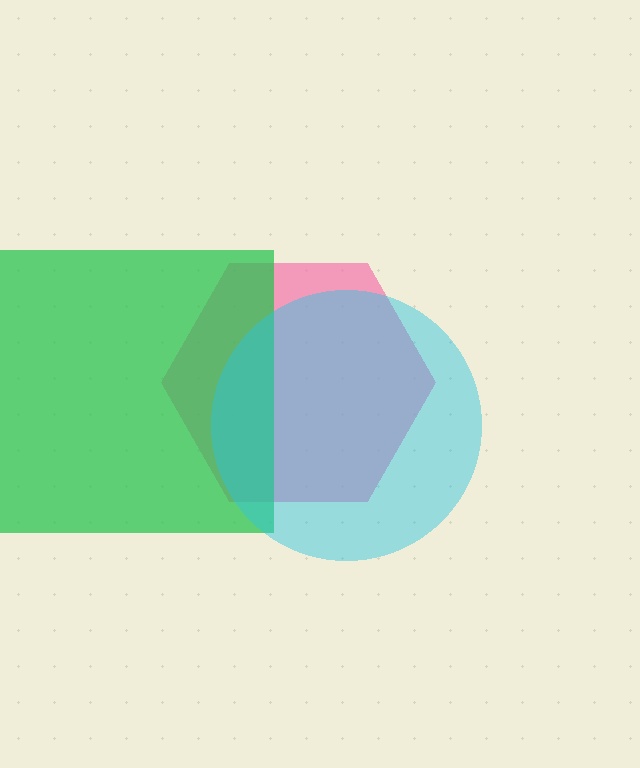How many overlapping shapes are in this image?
There are 3 overlapping shapes in the image.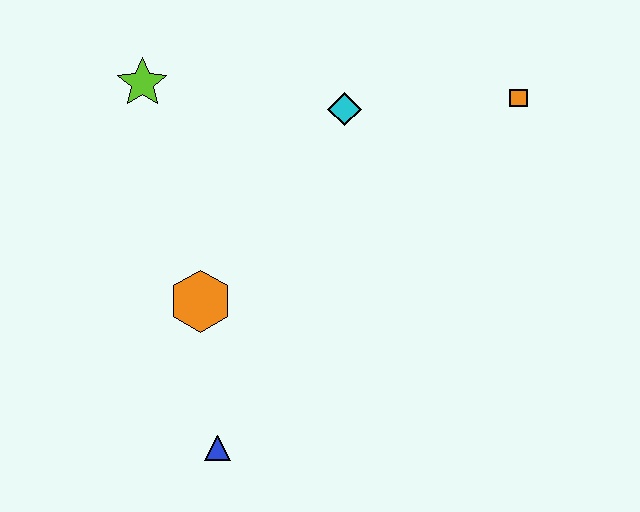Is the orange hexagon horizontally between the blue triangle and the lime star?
Yes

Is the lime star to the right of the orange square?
No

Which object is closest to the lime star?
The cyan diamond is closest to the lime star.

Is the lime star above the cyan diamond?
Yes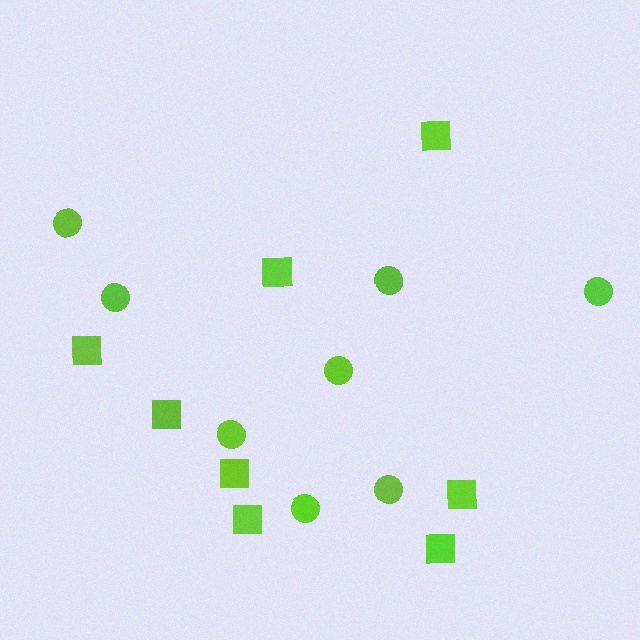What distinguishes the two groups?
There are 2 groups: one group of squares (8) and one group of circles (8).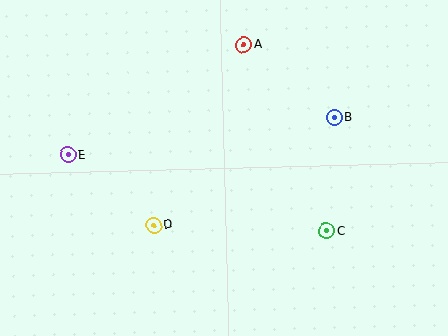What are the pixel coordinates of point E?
Point E is at (68, 155).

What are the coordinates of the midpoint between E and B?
The midpoint between E and B is at (201, 136).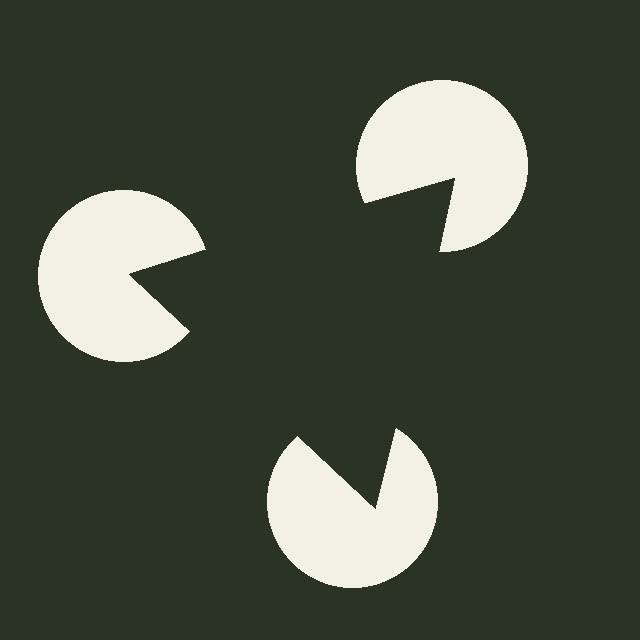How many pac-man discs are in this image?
There are 3 — one at each vertex of the illusory triangle.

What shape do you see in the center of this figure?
An illusory triangle — its edges are inferred from the aligned wedge cuts in the pac-man discs, not physically drawn.